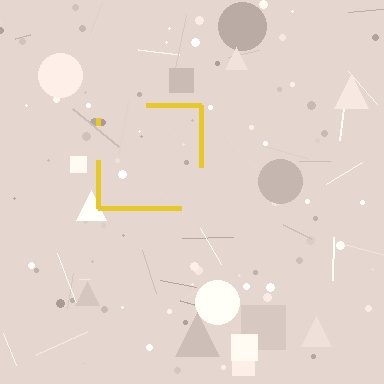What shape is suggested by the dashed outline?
The dashed outline suggests a square.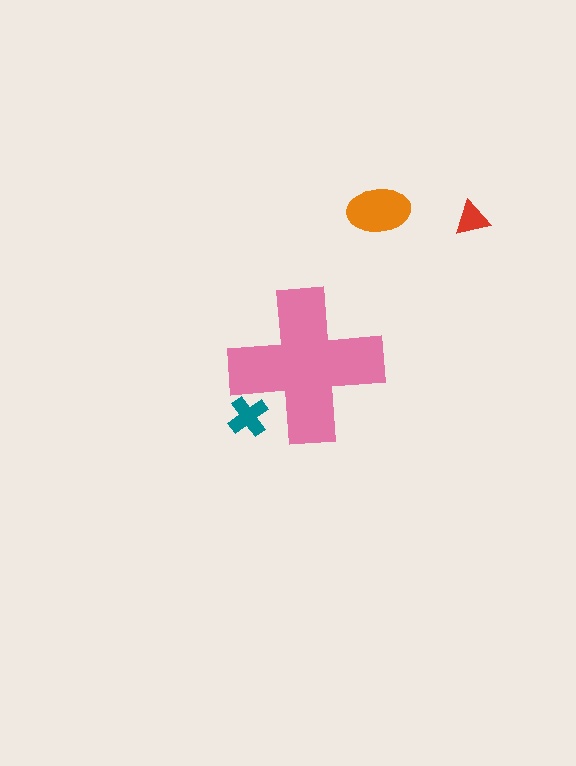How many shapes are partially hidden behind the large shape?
1 shape is partially hidden.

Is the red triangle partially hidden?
No, the red triangle is fully visible.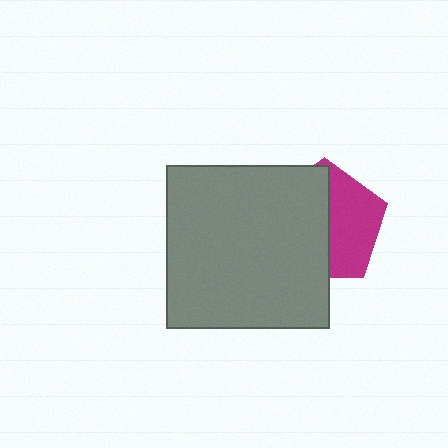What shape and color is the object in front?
The object in front is a gray square.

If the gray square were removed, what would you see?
You would see the complete magenta pentagon.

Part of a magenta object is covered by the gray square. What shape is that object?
It is a pentagon.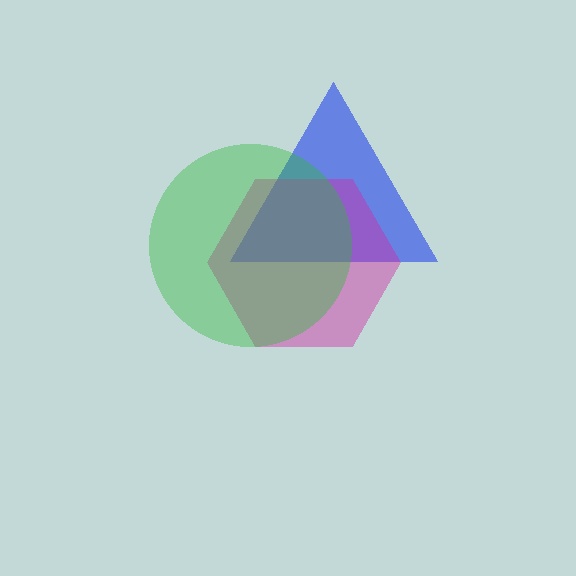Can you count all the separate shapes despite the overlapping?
Yes, there are 3 separate shapes.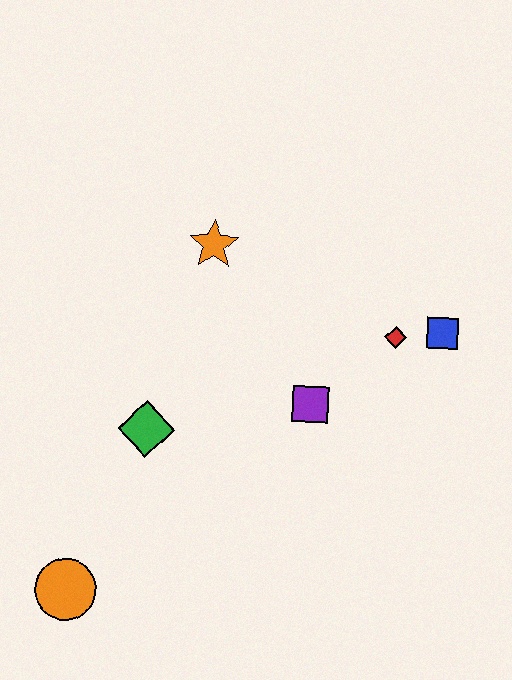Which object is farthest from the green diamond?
The blue square is farthest from the green diamond.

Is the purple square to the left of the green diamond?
No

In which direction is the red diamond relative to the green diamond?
The red diamond is to the right of the green diamond.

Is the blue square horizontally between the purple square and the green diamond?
No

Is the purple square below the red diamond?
Yes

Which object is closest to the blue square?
The red diamond is closest to the blue square.